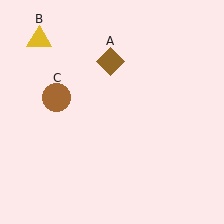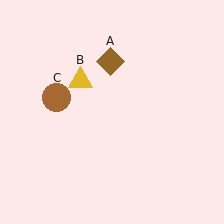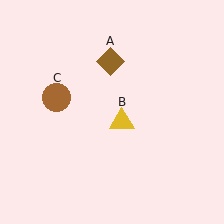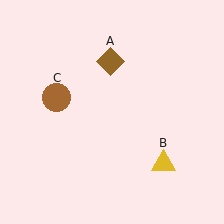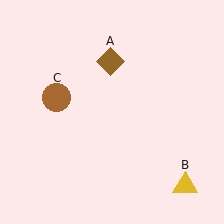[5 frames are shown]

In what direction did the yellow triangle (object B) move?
The yellow triangle (object B) moved down and to the right.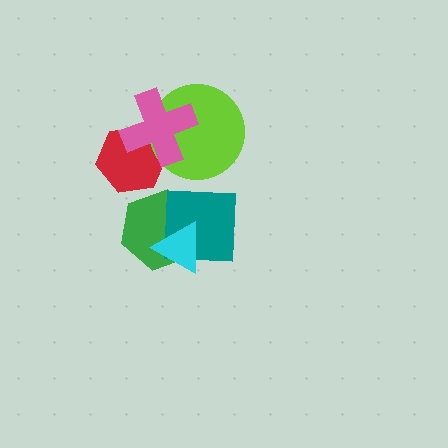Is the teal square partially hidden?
Yes, it is partially covered by another shape.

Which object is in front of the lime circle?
The pink cross is in front of the lime circle.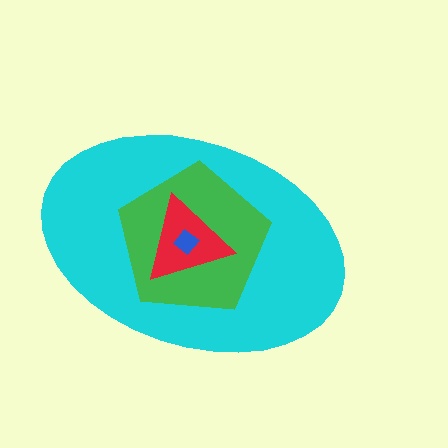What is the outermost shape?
The cyan ellipse.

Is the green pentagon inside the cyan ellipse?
Yes.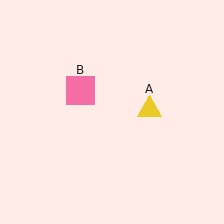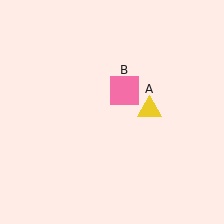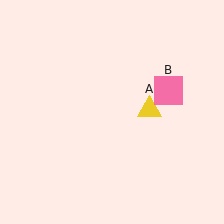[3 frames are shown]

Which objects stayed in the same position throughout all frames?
Yellow triangle (object A) remained stationary.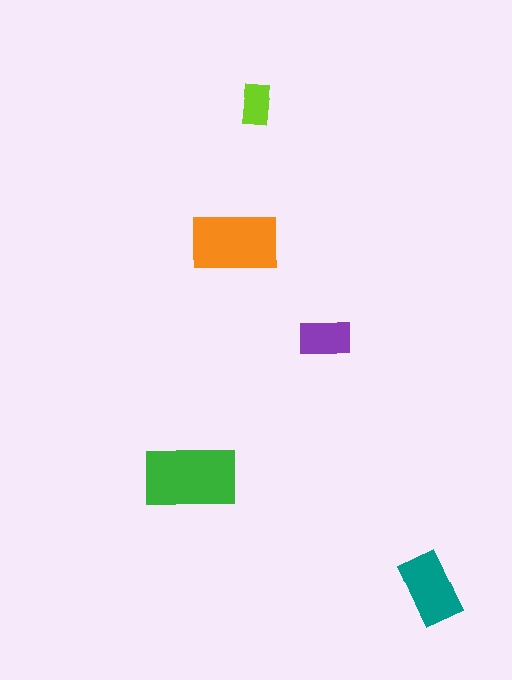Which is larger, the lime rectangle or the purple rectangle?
The purple one.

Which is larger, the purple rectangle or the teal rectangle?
The teal one.